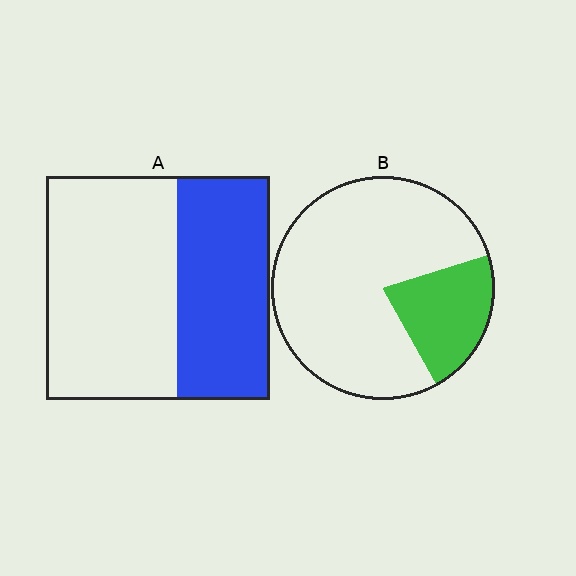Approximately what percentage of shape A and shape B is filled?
A is approximately 40% and B is approximately 20%.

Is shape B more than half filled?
No.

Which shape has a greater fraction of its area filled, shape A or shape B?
Shape A.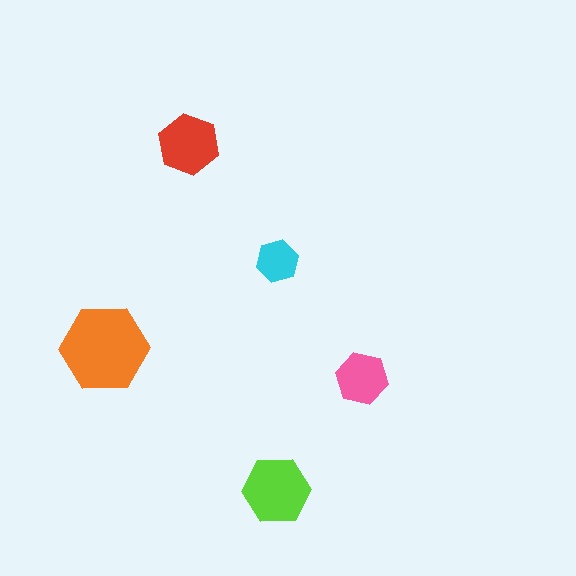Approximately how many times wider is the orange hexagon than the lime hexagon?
About 1.5 times wider.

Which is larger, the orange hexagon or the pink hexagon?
The orange one.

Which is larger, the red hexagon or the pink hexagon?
The red one.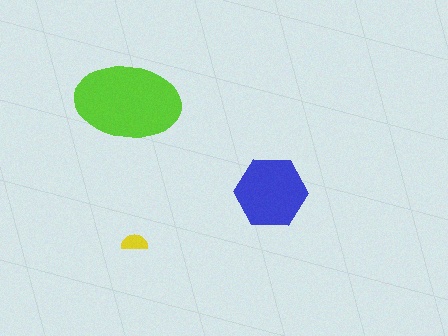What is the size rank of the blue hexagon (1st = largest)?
2nd.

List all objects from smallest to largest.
The yellow semicircle, the blue hexagon, the lime ellipse.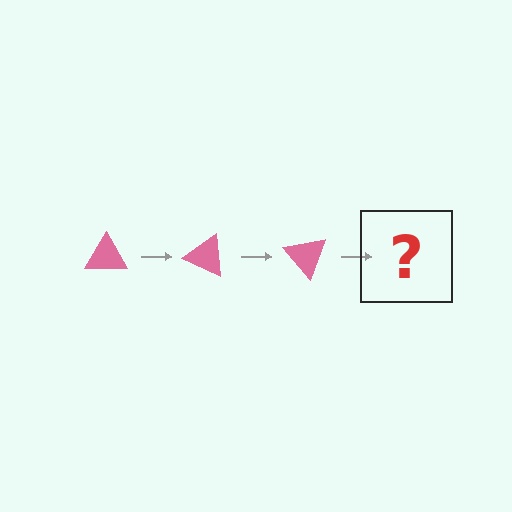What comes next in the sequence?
The next element should be a pink triangle rotated 75 degrees.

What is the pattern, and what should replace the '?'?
The pattern is that the triangle rotates 25 degrees each step. The '?' should be a pink triangle rotated 75 degrees.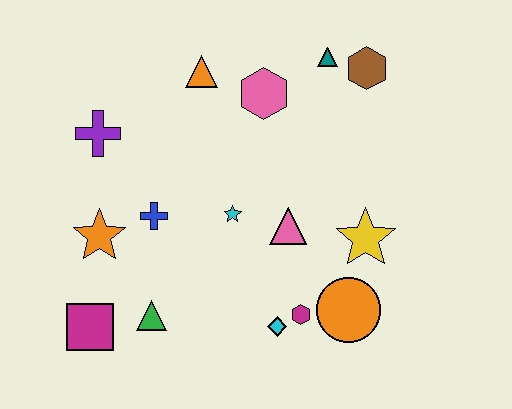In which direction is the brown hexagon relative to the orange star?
The brown hexagon is to the right of the orange star.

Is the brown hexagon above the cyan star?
Yes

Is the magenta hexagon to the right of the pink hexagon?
Yes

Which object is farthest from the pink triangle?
The magenta square is farthest from the pink triangle.